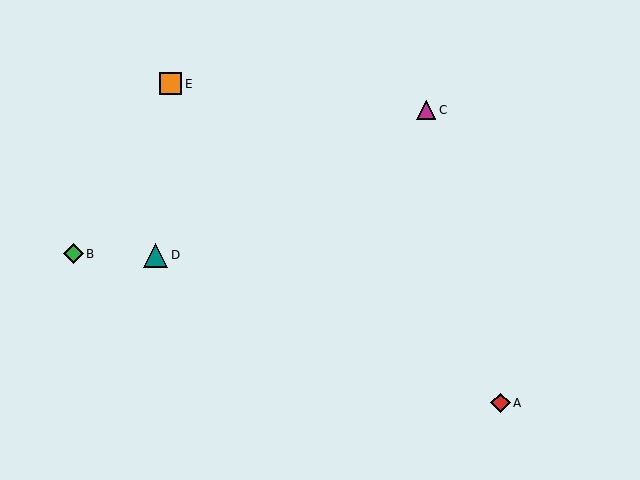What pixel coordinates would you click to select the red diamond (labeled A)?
Click at (501, 403) to select the red diamond A.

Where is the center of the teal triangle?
The center of the teal triangle is at (156, 255).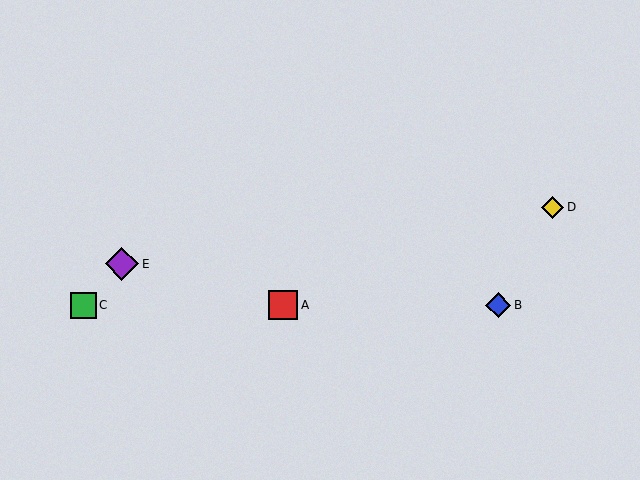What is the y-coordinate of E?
Object E is at y≈264.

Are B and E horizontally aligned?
No, B is at y≈305 and E is at y≈264.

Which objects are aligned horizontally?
Objects A, B, C are aligned horizontally.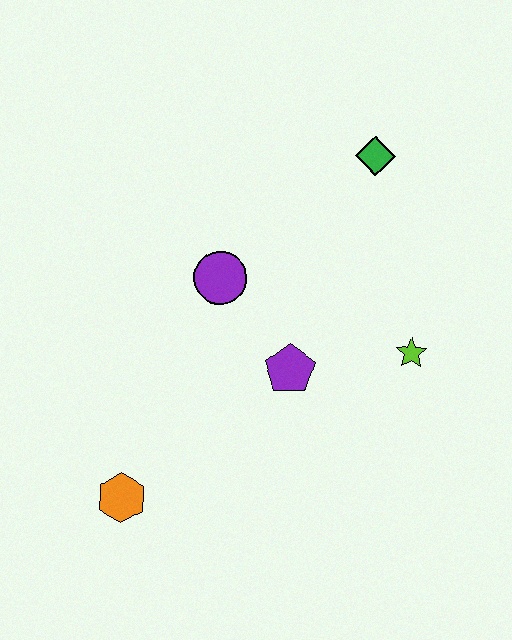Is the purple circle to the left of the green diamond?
Yes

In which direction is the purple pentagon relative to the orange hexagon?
The purple pentagon is to the right of the orange hexagon.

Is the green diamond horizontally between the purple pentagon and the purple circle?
No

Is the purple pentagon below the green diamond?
Yes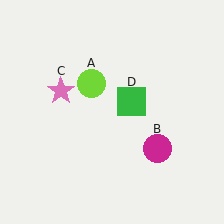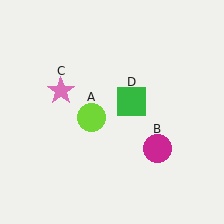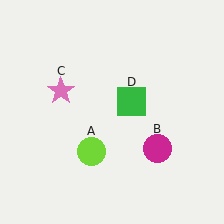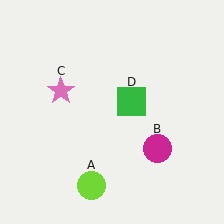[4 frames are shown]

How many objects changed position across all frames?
1 object changed position: lime circle (object A).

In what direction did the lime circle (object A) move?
The lime circle (object A) moved down.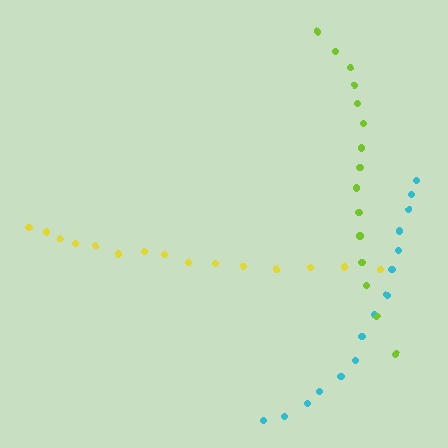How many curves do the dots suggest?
There are 3 distinct paths.